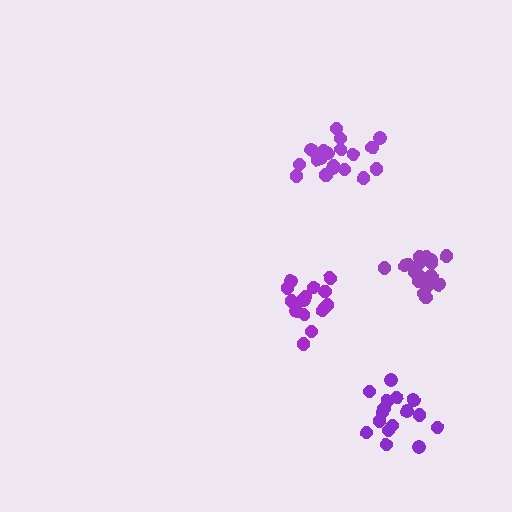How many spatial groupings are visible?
There are 4 spatial groupings.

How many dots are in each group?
Group 1: 18 dots, Group 2: 15 dots, Group 3: 20 dots, Group 4: 16 dots (69 total).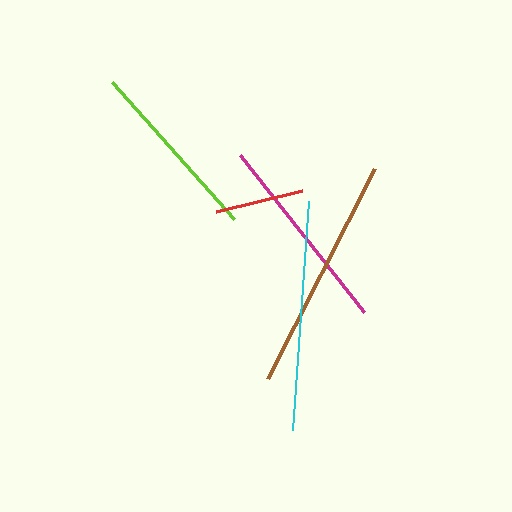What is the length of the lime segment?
The lime segment is approximately 184 pixels long.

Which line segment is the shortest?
The red line is the shortest at approximately 88 pixels.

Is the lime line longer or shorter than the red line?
The lime line is longer than the red line.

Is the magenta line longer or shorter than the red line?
The magenta line is longer than the red line.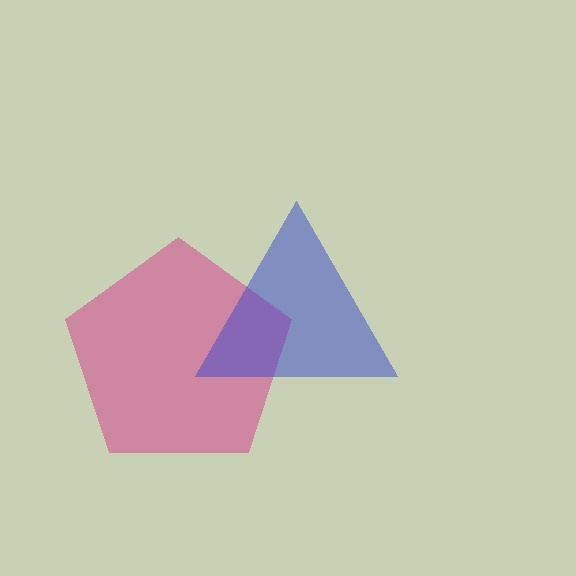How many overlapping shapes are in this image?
There are 2 overlapping shapes in the image.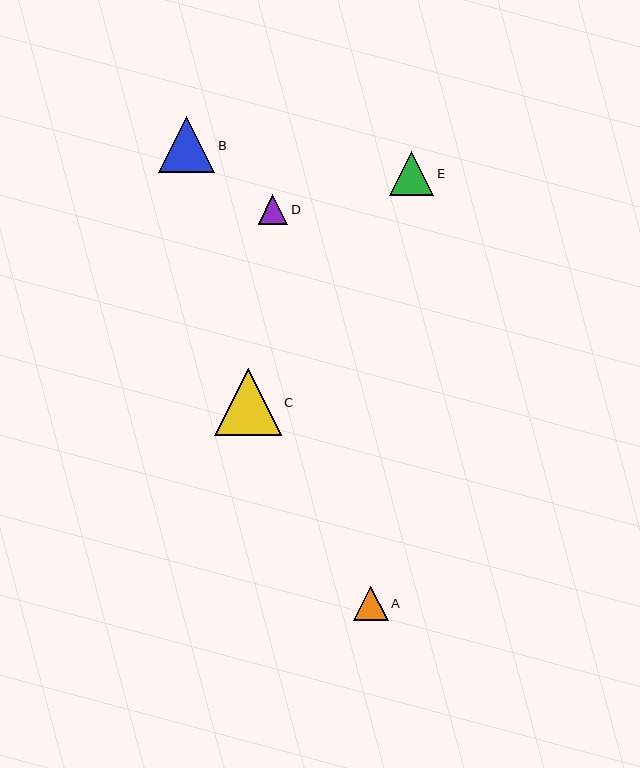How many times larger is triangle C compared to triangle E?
Triangle C is approximately 1.5 times the size of triangle E.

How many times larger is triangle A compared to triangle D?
Triangle A is approximately 1.2 times the size of triangle D.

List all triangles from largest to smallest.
From largest to smallest: C, B, E, A, D.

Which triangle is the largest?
Triangle C is the largest with a size of approximately 66 pixels.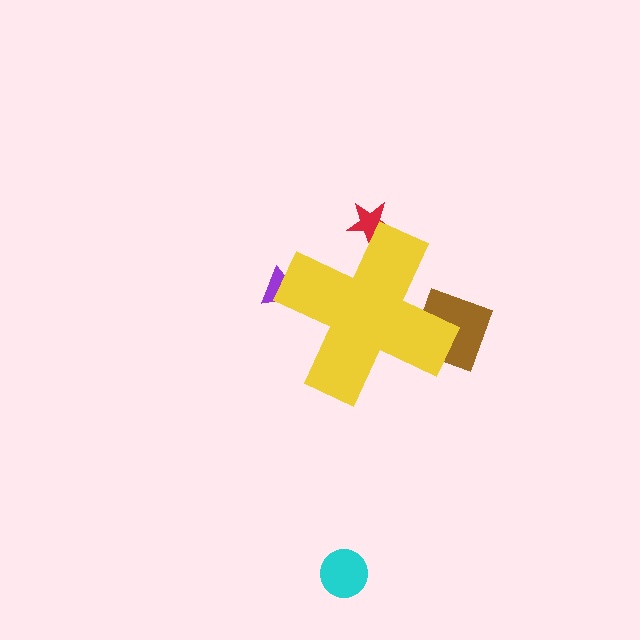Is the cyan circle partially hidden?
No, the cyan circle is fully visible.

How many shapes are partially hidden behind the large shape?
3 shapes are partially hidden.